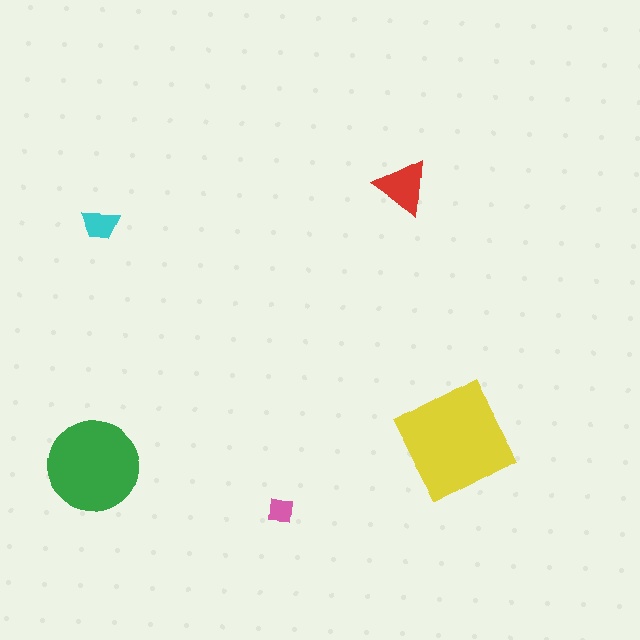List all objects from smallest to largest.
The pink square, the cyan trapezoid, the red triangle, the green circle, the yellow square.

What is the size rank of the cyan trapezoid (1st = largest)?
4th.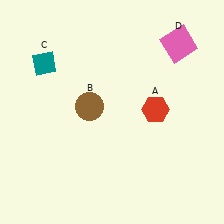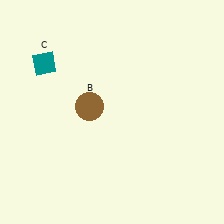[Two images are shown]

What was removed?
The red hexagon (A), the pink square (D) were removed in Image 2.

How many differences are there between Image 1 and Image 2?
There are 2 differences between the two images.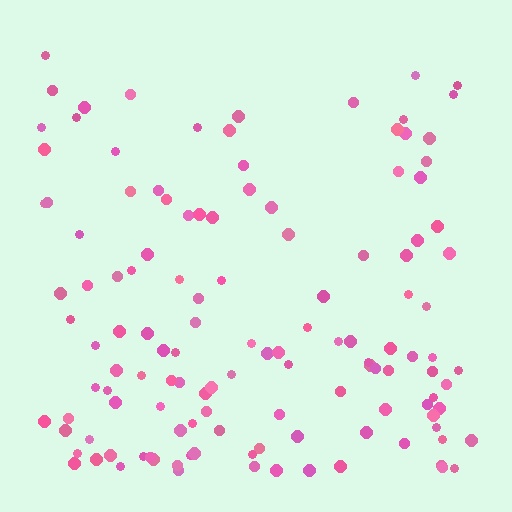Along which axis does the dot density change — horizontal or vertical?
Vertical.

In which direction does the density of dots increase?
From top to bottom, with the bottom side densest.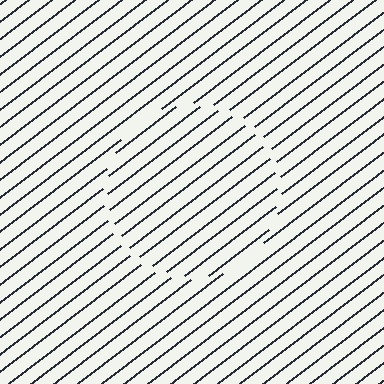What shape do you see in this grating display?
An illusory circle. The interior of the shape contains the same grating, shifted by half a period — the contour is defined by the phase discontinuity where line-ends from the inner and outer gratings abut.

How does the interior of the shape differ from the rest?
The interior of the shape contains the same grating, shifted by half a period — the contour is defined by the phase discontinuity where line-ends from the inner and outer gratings abut.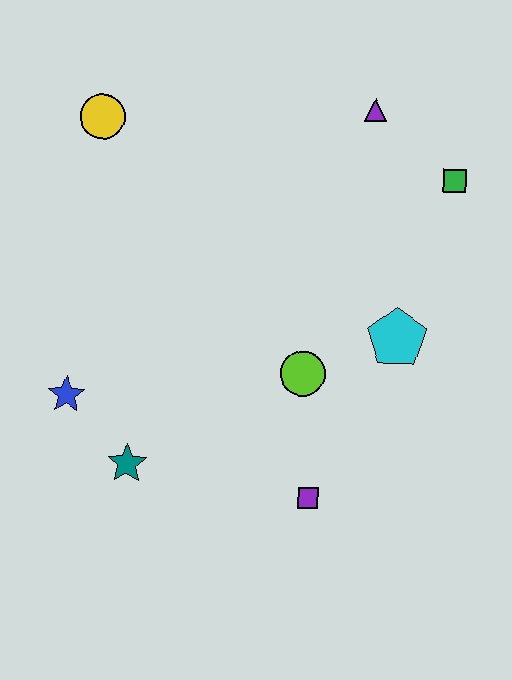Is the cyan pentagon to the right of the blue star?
Yes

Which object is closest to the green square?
The purple triangle is closest to the green square.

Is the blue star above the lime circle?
No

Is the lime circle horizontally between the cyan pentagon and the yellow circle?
Yes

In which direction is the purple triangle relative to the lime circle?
The purple triangle is above the lime circle.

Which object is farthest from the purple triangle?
The teal star is farthest from the purple triangle.